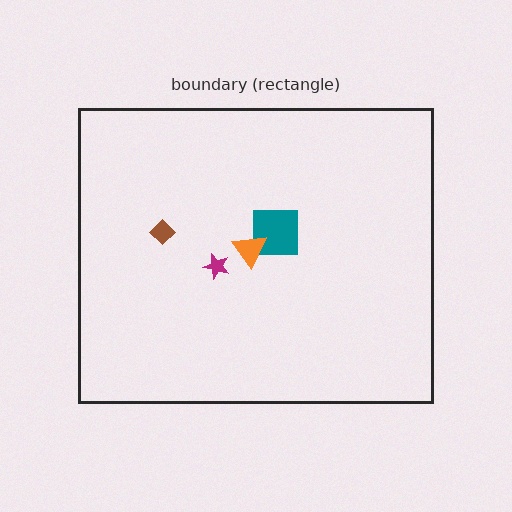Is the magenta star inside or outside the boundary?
Inside.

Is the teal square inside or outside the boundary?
Inside.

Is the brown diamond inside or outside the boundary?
Inside.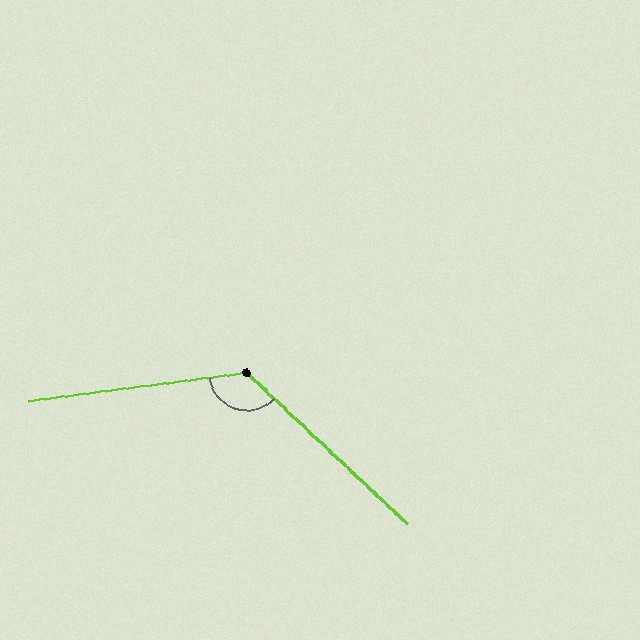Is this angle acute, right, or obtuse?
It is obtuse.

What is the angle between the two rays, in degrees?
Approximately 129 degrees.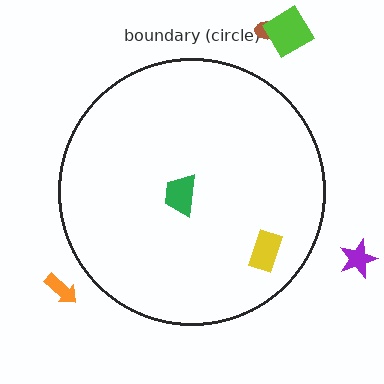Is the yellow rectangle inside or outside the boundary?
Inside.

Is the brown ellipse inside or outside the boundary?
Outside.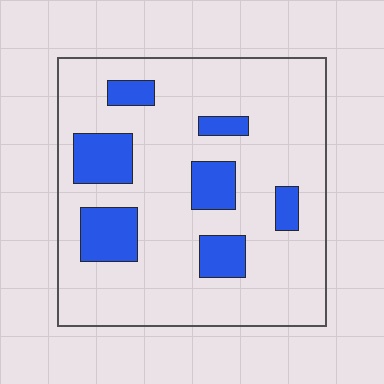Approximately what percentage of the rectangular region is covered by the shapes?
Approximately 20%.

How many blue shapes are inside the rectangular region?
7.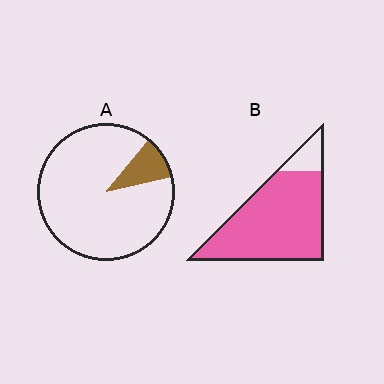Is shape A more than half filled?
No.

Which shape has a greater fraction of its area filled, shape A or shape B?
Shape B.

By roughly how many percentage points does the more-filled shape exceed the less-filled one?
By roughly 75 percentage points (B over A).